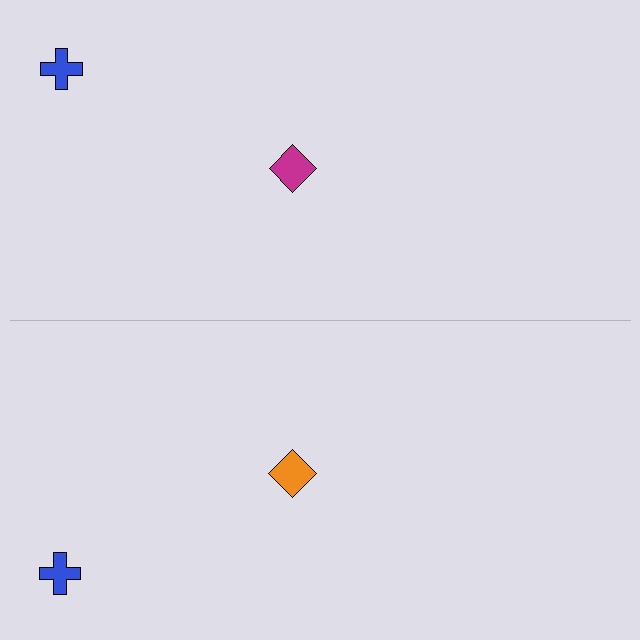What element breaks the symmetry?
The orange diamond on the bottom side breaks the symmetry — its mirror counterpart is magenta.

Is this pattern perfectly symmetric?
No, the pattern is not perfectly symmetric. The orange diamond on the bottom side breaks the symmetry — its mirror counterpart is magenta.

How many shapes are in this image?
There are 4 shapes in this image.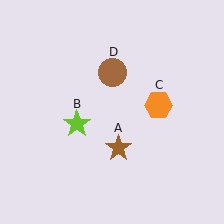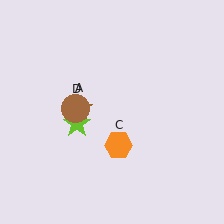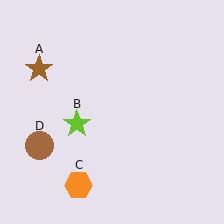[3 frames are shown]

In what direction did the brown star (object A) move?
The brown star (object A) moved up and to the left.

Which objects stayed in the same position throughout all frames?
Lime star (object B) remained stationary.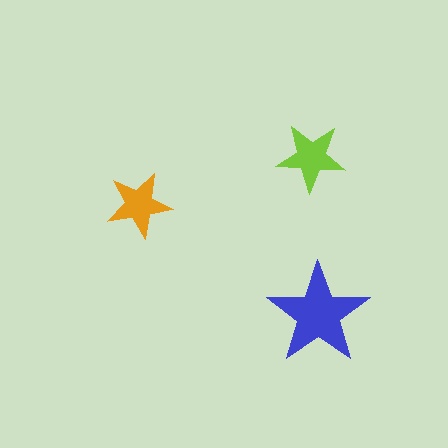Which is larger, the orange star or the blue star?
The blue one.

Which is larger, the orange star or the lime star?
The lime one.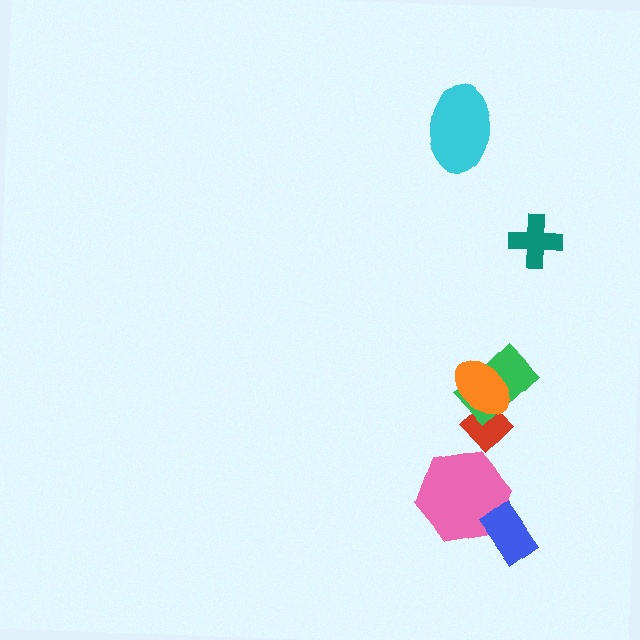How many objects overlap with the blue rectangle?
1 object overlaps with the blue rectangle.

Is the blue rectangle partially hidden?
No, no other shape covers it.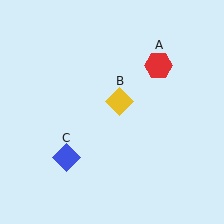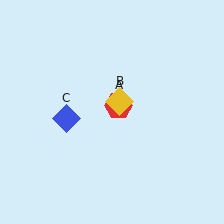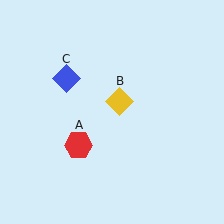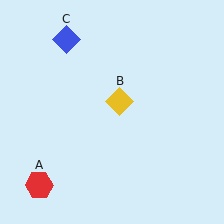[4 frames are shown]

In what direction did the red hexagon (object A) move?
The red hexagon (object A) moved down and to the left.